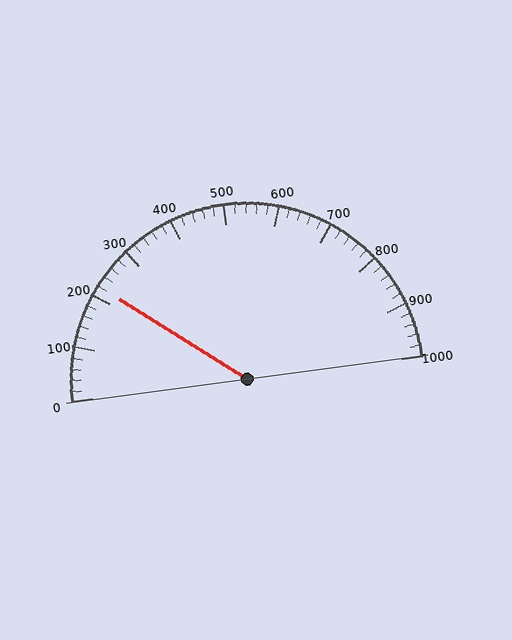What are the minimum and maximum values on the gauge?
The gauge ranges from 0 to 1000.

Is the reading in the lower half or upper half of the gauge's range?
The reading is in the lower half of the range (0 to 1000).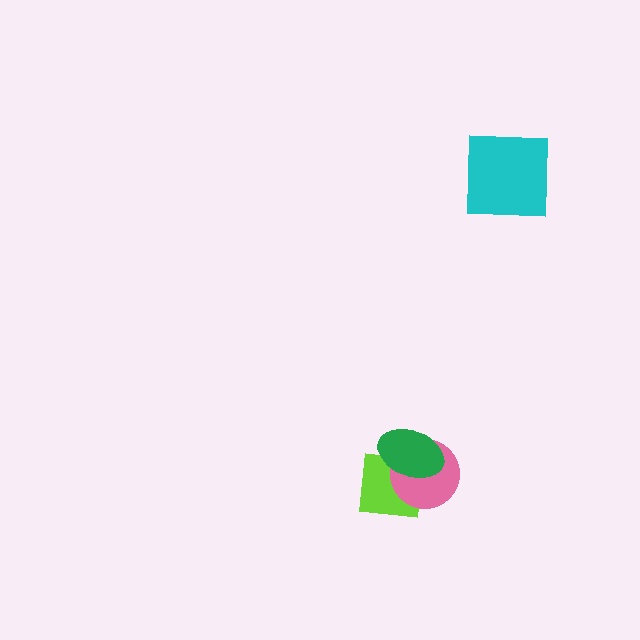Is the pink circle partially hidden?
Yes, it is partially covered by another shape.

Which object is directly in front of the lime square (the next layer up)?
The pink circle is directly in front of the lime square.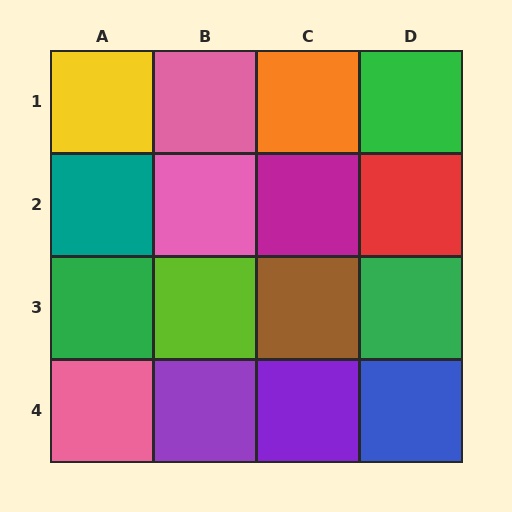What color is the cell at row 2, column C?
Magenta.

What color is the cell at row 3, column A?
Green.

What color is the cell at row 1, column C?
Orange.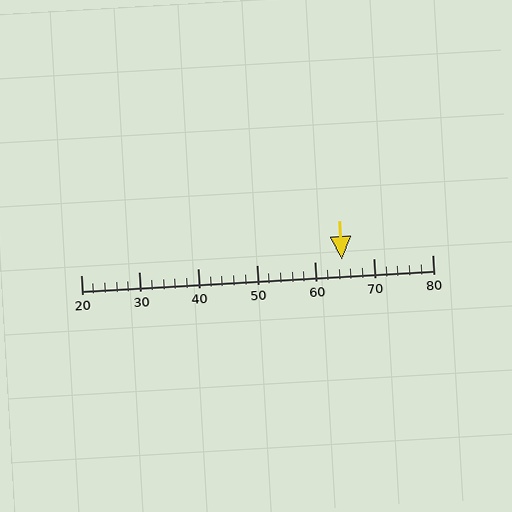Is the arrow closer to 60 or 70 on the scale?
The arrow is closer to 60.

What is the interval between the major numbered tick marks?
The major tick marks are spaced 10 units apart.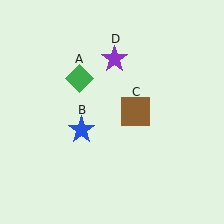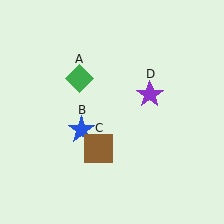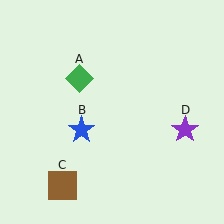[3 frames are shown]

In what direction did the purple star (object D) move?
The purple star (object D) moved down and to the right.